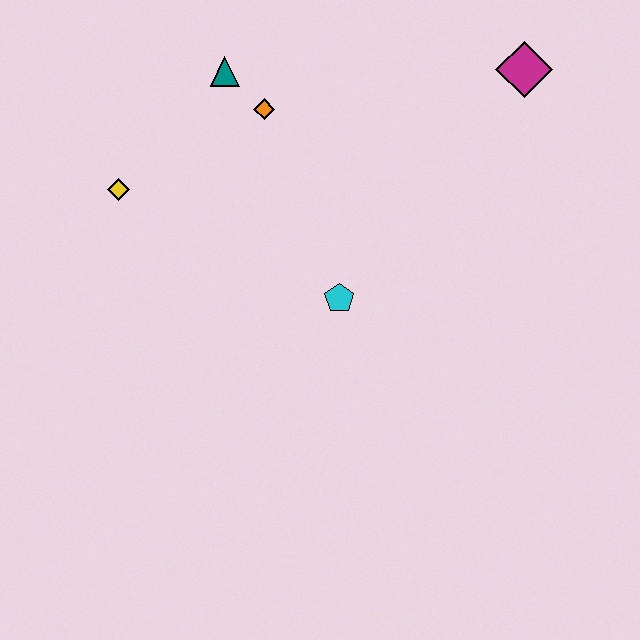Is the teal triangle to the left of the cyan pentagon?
Yes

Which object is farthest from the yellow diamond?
The magenta diamond is farthest from the yellow diamond.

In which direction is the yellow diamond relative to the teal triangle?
The yellow diamond is below the teal triangle.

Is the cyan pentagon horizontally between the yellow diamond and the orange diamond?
No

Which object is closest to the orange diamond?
The teal triangle is closest to the orange diamond.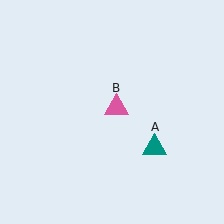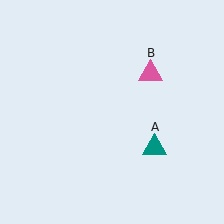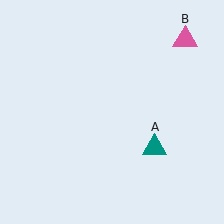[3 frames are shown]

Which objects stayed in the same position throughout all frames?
Teal triangle (object A) remained stationary.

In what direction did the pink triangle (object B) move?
The pink triangle (object B) moved up and to the right.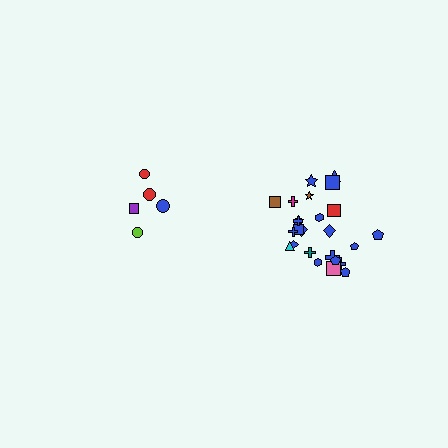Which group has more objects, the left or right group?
The right group.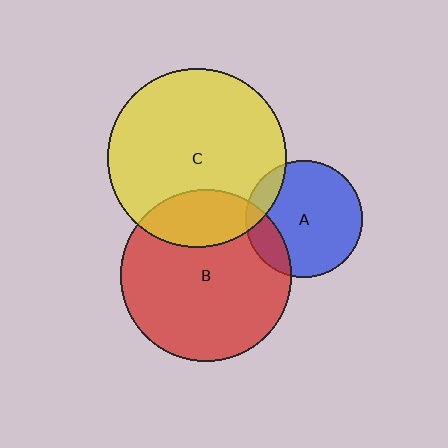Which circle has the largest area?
Circle C (yellow).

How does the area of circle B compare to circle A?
Approximately 2.1 times.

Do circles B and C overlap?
Yes.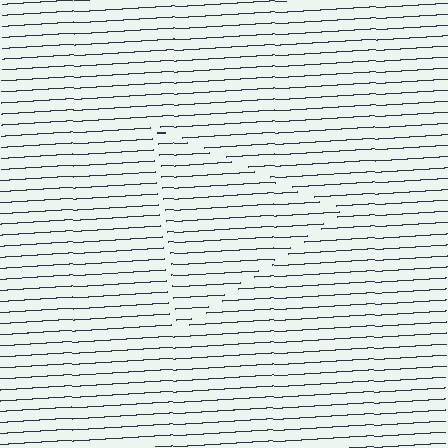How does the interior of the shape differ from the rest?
The interior of the shape contains the same grating, shifted by half a period — the contour is defined by the phase discontinuity where line-ends from the inner and outer gratings abut.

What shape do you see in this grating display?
An illusory triangle. The interior of the shape contains the same grating, shifted by half a period — the contour is defined by the phase discontinuity where line-ends from the inner and outer gratings abut.